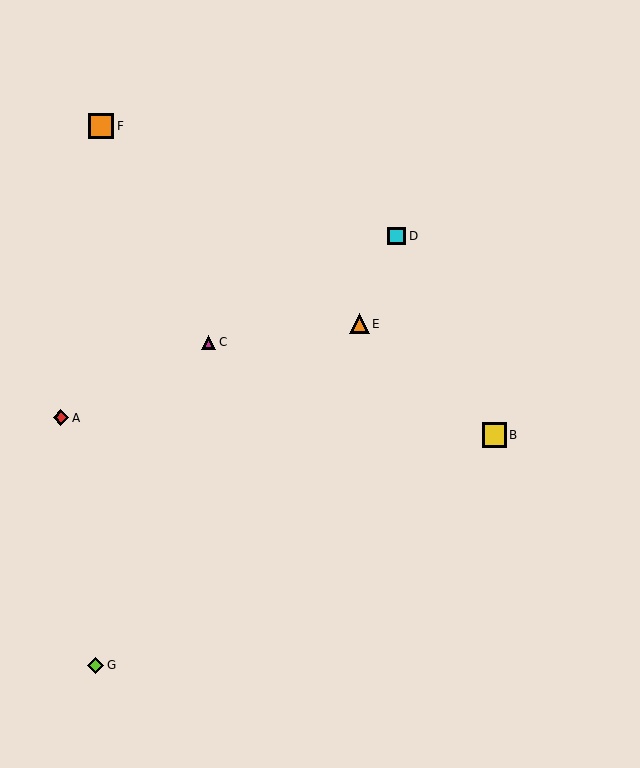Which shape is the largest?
The orange square (labeled F) is the largest.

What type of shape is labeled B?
Shape B is a yellow square.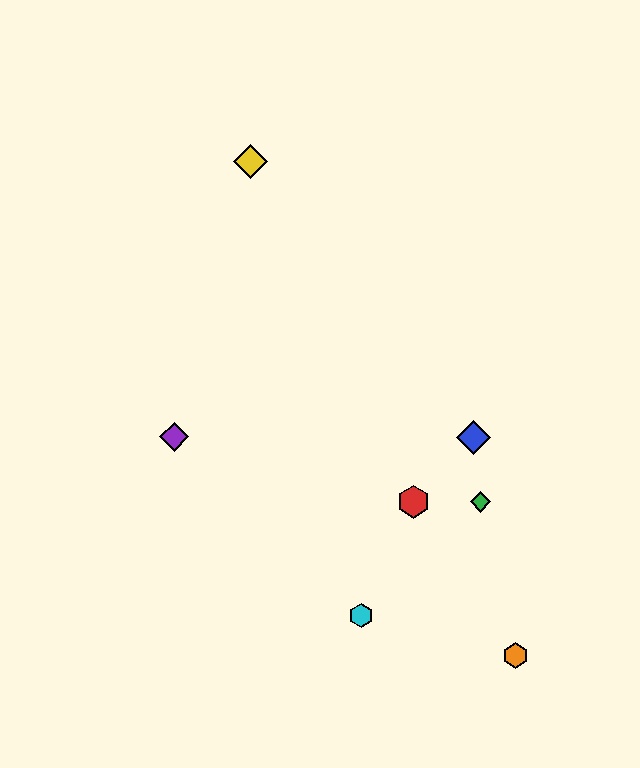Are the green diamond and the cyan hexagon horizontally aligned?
No, the green diamond is at y≈502 and the cyan hexagon is at y≈616.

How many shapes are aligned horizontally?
2 shapes (the red hexagon, the green diamond) are aligned horizontally.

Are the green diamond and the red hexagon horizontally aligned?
Yes, both are at y≈502.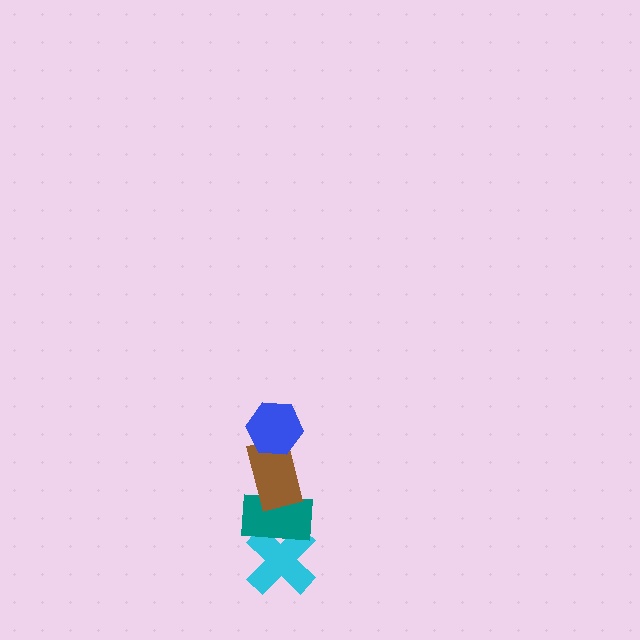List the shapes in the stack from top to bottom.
From top to bottom: the blue hexagon, the brown rectangle, the teal rectangle, the cyan cross.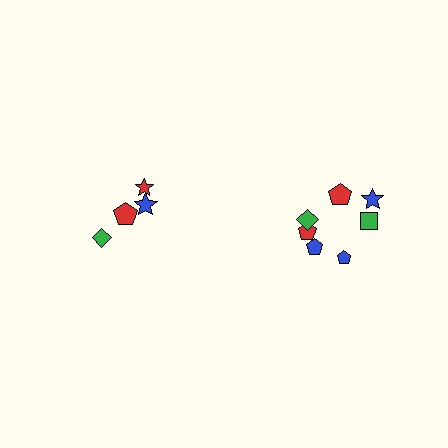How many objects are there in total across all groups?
There are 11 objects.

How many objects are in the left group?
There are 4 objects.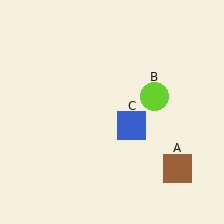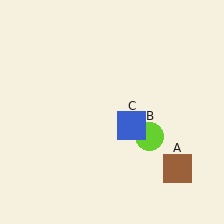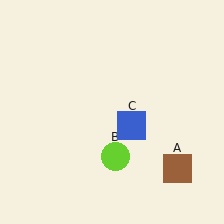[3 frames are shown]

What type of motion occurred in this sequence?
The lime circle (object B) rotated clockwise around the center of the scene.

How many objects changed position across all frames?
1 object changed position: lime circle (object B).